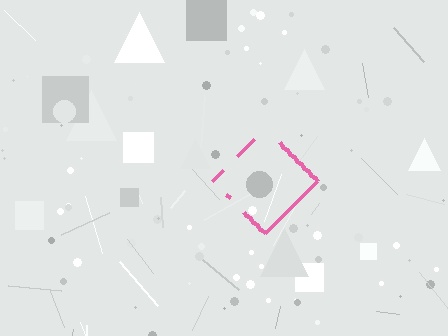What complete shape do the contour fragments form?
The contour fragments form a diamond.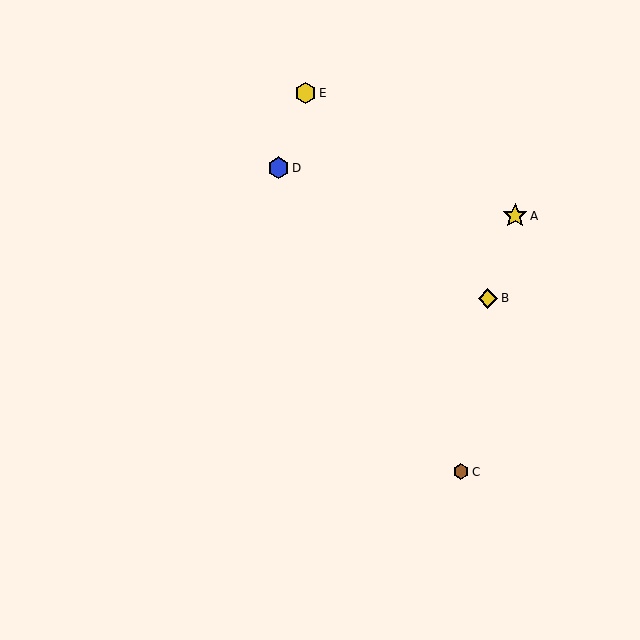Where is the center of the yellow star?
The center of the yellow star is at (515, 216).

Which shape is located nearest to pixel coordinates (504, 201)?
The yellow star (labeled A) at (515, 216) is nearest to that location.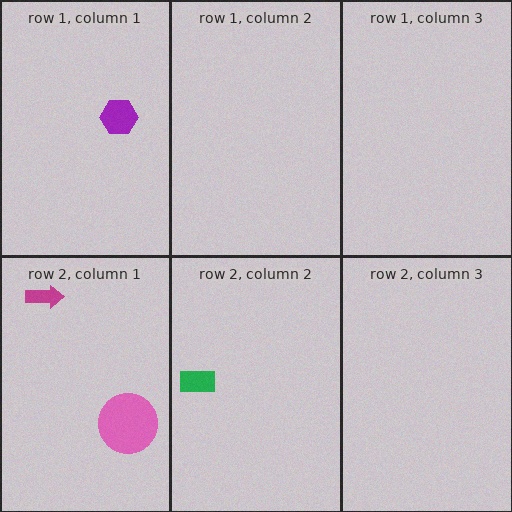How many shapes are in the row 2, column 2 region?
1.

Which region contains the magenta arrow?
The row 2, column 1 region.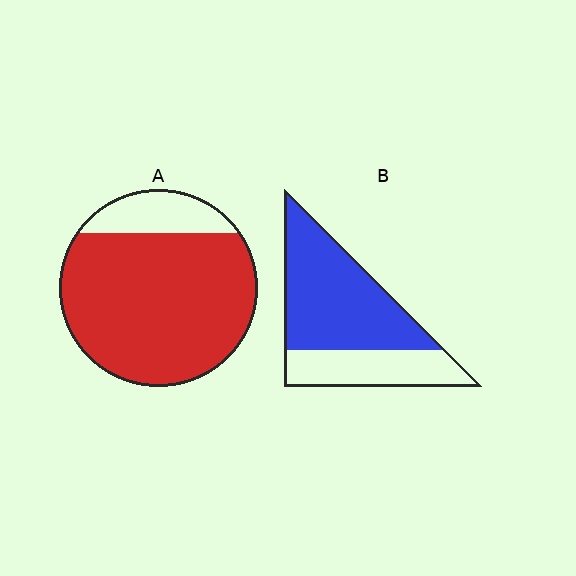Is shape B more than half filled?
Yes.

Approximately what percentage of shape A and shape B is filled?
A is approximately 85% and B is approximately 65%.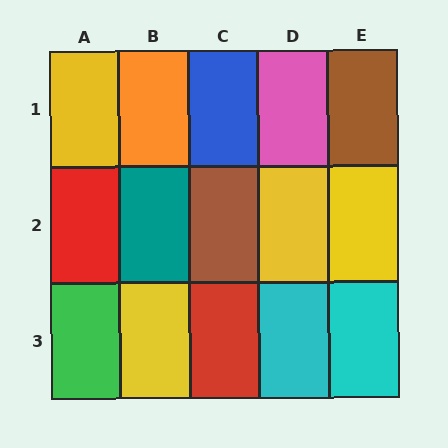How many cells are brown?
2 cells are brown.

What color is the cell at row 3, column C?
Red.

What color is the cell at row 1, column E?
Brown.